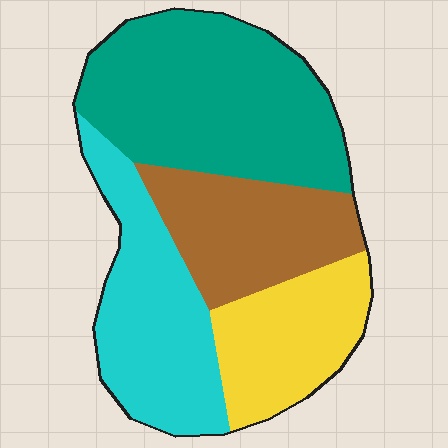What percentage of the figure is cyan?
Cyan takes up about one quarter (1/4) of the figure.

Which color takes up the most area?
Teal, at roughly 35%.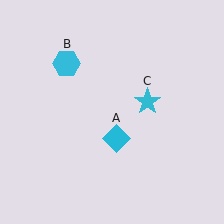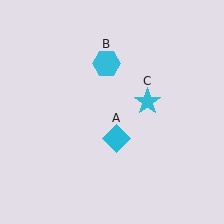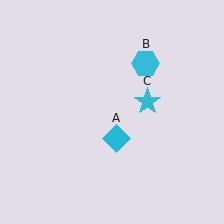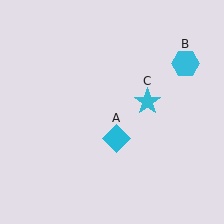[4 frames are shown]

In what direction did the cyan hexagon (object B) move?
The cyan hexagon (object B) moved right.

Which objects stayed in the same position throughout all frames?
Cyan diamond (object A) and cyan star (object C) remained stationary.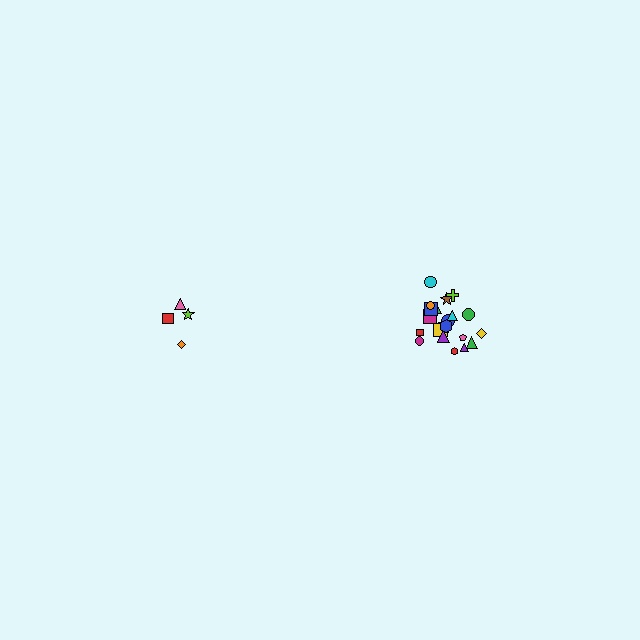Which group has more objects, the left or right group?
The right group.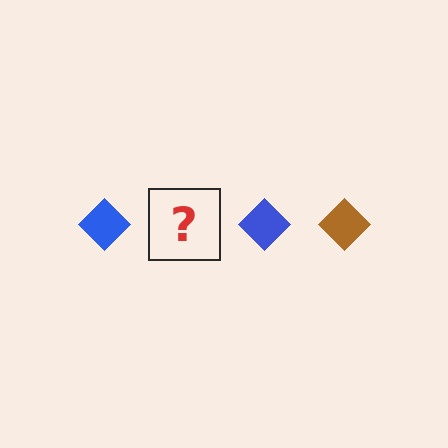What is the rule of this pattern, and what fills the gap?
The rule is that the pattern cycles through blue, brown diamonds. The gap should be filled with a brown diamond.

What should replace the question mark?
The question mark should be replaced with a brown diamond.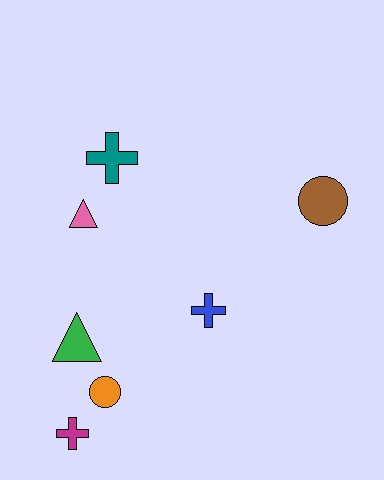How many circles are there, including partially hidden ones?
There are 2 circles.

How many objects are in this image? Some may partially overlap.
There are 7 objects.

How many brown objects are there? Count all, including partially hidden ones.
There is 1 brown object.